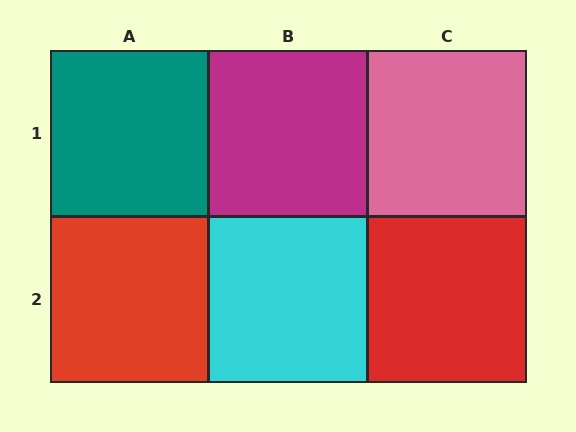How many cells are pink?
1 cell is pink.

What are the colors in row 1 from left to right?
Teal, magenta, pink.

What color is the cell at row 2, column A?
Red.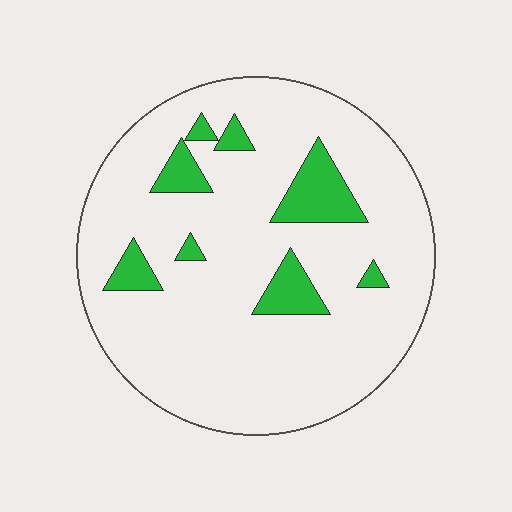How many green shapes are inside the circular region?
8.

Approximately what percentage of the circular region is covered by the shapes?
Approximately 15%.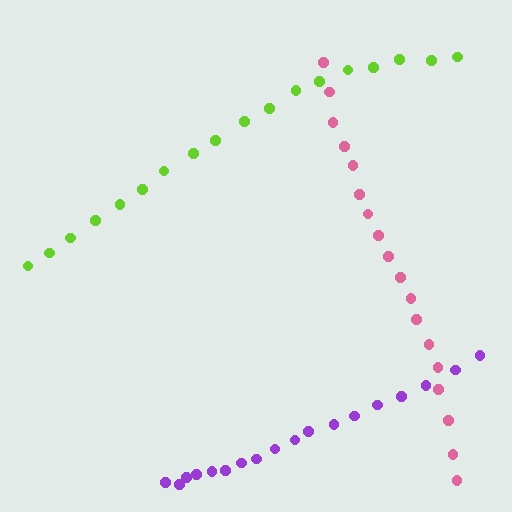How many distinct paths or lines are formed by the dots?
There are 3 distinct paths.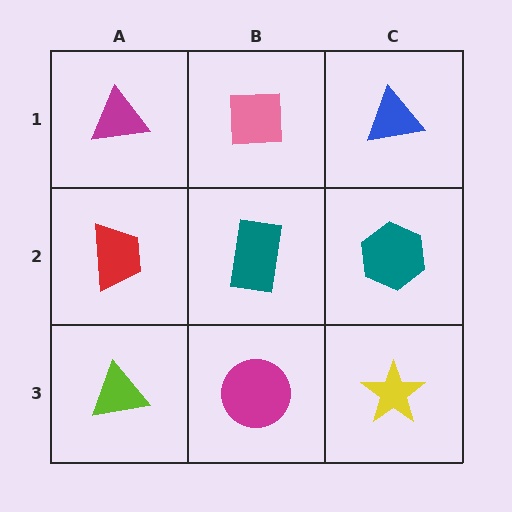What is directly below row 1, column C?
A teal hexagon.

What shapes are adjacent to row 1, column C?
A teal hexagon (row 2, column C), a pink square (row 1, column B).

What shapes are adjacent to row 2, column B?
A pink square (row 1, column B), a magenta circle (row 3, column B), a red trapezoid (row 2, column A), a teal hexagon (row 2, column C).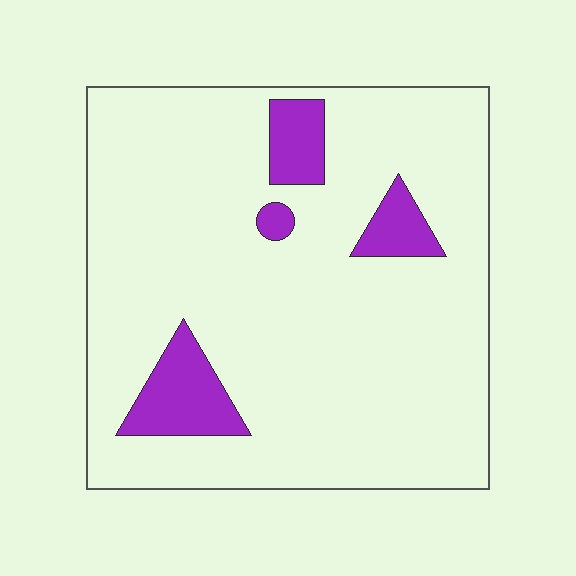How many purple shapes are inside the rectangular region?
4.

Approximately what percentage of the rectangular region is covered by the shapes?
Approximately 10%.